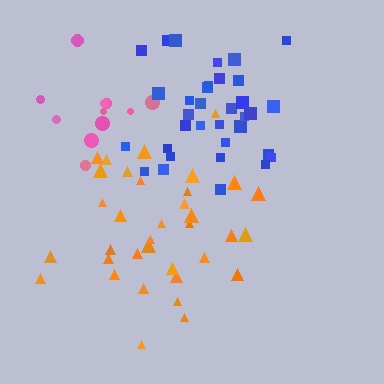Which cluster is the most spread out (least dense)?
Orange.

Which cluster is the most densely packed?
Blue.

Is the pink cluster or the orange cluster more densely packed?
Pink.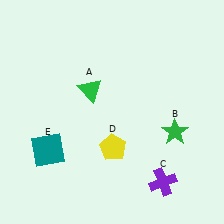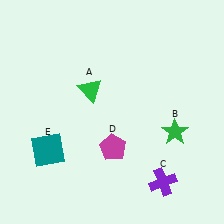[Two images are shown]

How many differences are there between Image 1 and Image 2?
There is 1 difference between the two images.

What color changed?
The pentagon (D) changed from yellow in Image 1 to magenta in Image 2.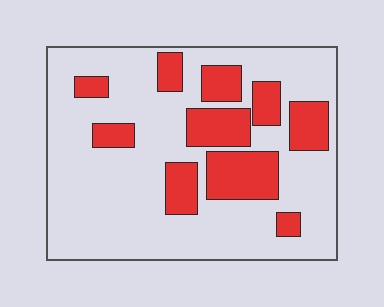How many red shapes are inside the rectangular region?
10.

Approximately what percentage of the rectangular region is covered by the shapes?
Approximately 25%.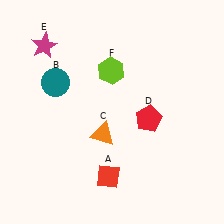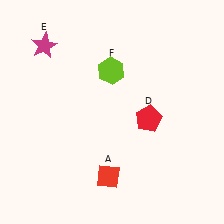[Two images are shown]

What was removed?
The orange triangle (C), the teal circle (B) were removed in Image 2.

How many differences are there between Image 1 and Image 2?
There are 2 differences between the two images.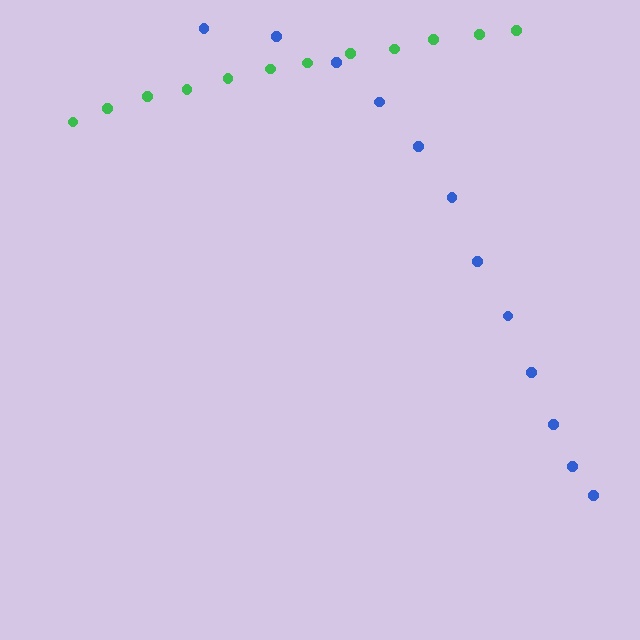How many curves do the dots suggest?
There are 2 distinct paths.